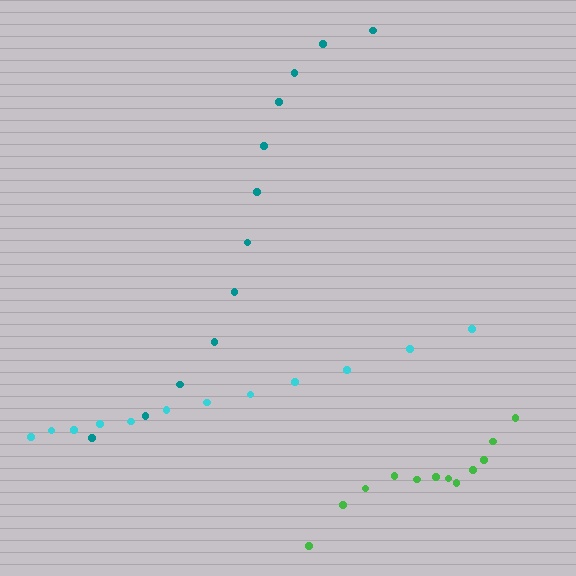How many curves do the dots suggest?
There are 3 distinct paths.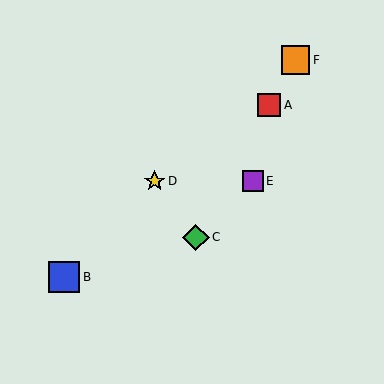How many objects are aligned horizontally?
2 objects (D, E) are aligned horizontally.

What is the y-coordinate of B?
Object B is at y≈277.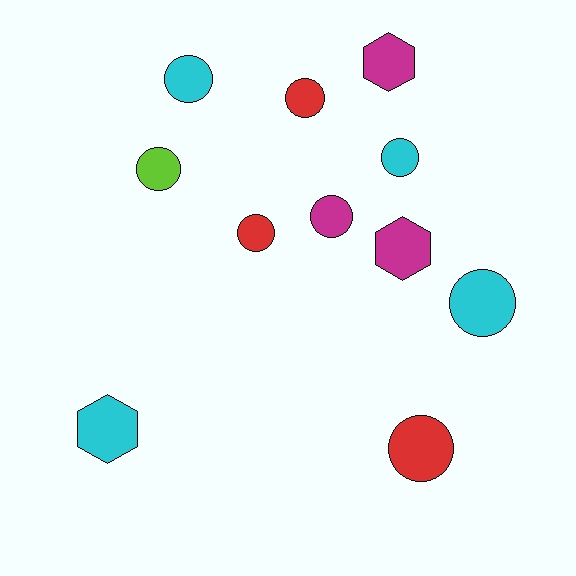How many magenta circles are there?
There is 1 magenta circle.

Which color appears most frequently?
Cyan, with 4 objects.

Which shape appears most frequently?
Circle, with 8 objects.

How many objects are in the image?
There are 11 objects.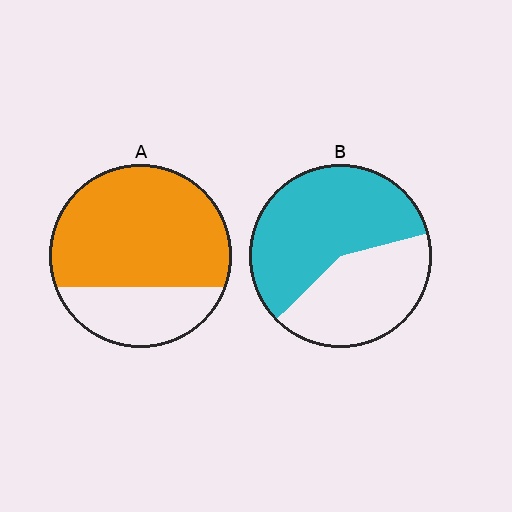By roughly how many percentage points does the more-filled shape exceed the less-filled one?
By roughly 15 percentage points (A over B).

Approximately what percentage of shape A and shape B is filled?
A is approximately 70% and B is approximately 60%.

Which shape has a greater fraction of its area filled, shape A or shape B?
Shape A.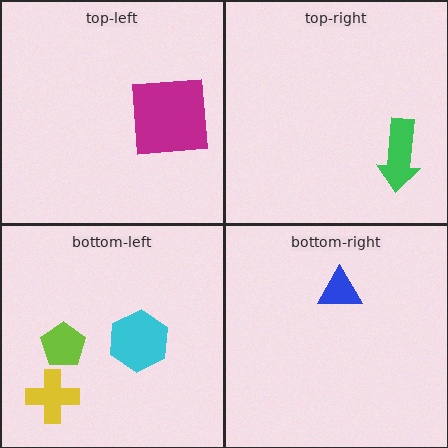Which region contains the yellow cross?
The bottom-left region.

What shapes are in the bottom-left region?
The cyan hexagon, the yellow cross, the lime pentagon.